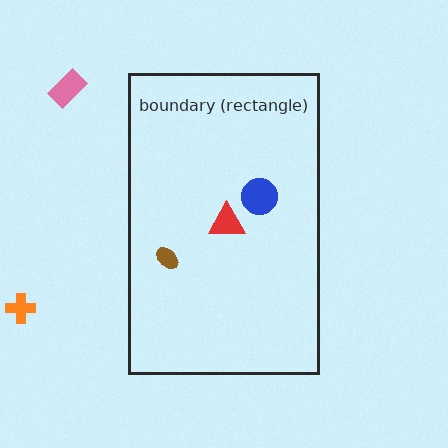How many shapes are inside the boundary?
3 inside, 2 outside.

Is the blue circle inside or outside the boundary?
Inside.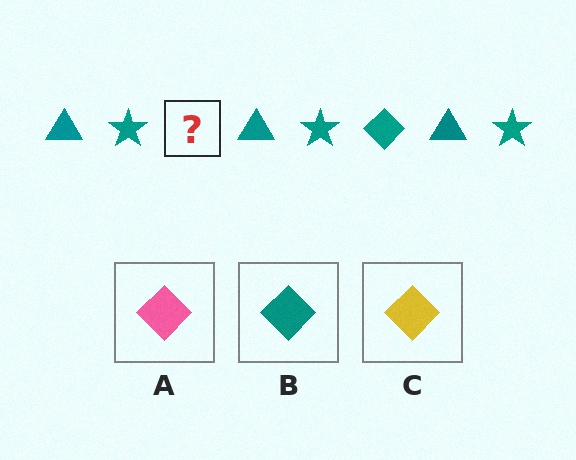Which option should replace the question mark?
Option B.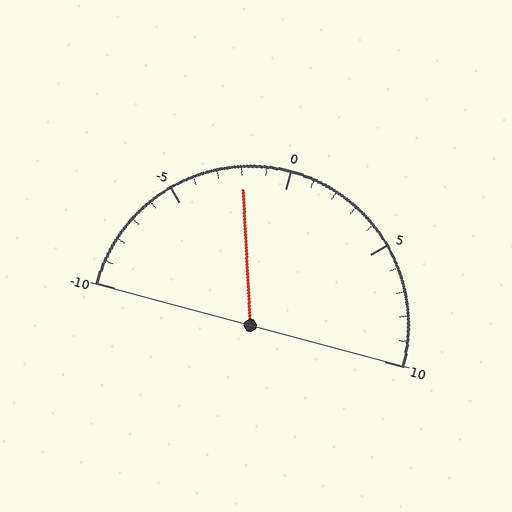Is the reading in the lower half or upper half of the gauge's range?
The reading is in the lower half of the range (-10 to 10).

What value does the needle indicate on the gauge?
The needle indicates approximately -2.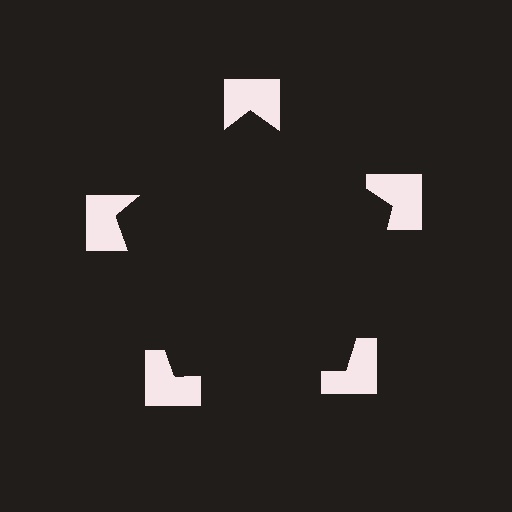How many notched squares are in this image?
There are 5 — one at each vertex of the illusory pentagon.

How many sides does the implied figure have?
5 sides.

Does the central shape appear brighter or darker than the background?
It typically appears slightly darker than the background, even though no actual brightness change is drawn.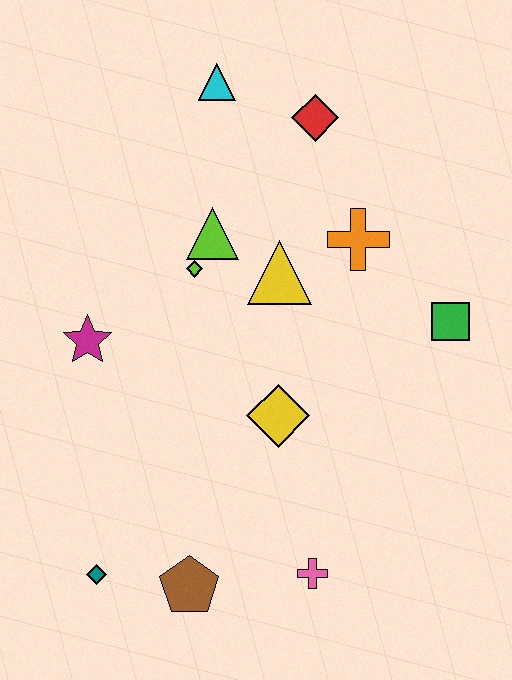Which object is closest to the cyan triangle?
The red diamond is closest to the cyan triangle.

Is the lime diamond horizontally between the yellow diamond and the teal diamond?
Yes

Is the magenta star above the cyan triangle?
No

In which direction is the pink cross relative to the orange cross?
The pink cross is below the orange cross.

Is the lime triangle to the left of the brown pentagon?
No